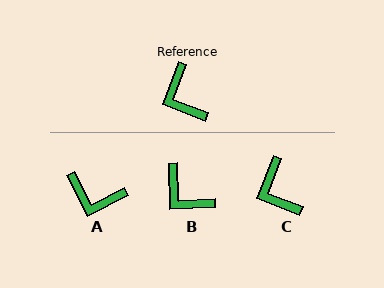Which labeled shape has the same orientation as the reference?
C.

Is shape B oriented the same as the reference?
No, it is off by about 23 degrees.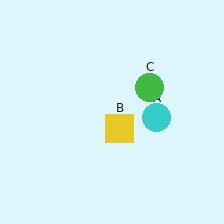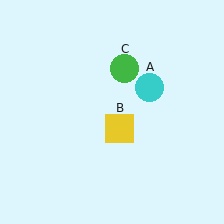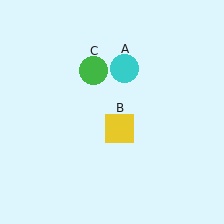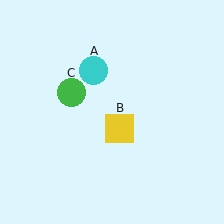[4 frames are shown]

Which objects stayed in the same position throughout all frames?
Yellow square (object B) remained stationary.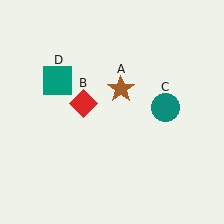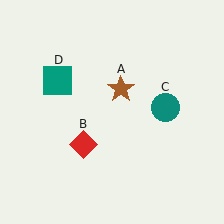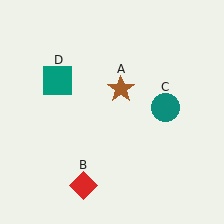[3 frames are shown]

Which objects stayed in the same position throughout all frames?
Brown star (object A) and teal circle (object C) and teal square (object D) remained stationary.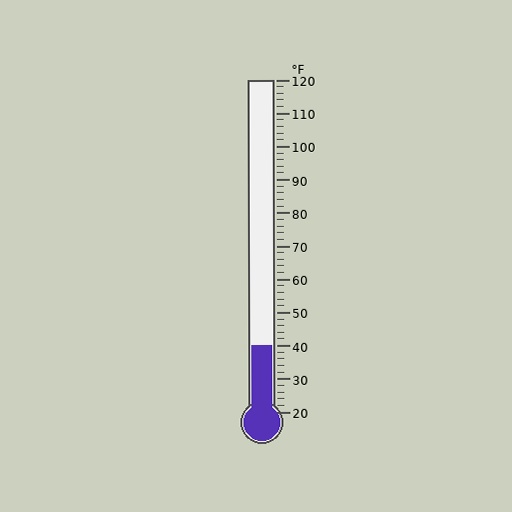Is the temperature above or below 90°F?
The temperature is below 90°F.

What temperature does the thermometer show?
The thermometer shows approximately 40°F.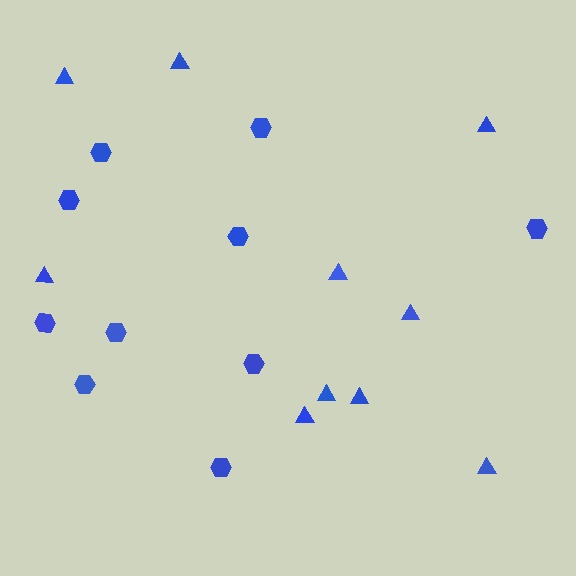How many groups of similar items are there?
There are 2 groups: one group of triangles (10) and one group of hexagons (10).